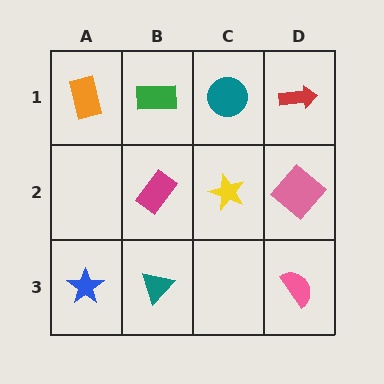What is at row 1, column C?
A teal circle.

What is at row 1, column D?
A red arrow.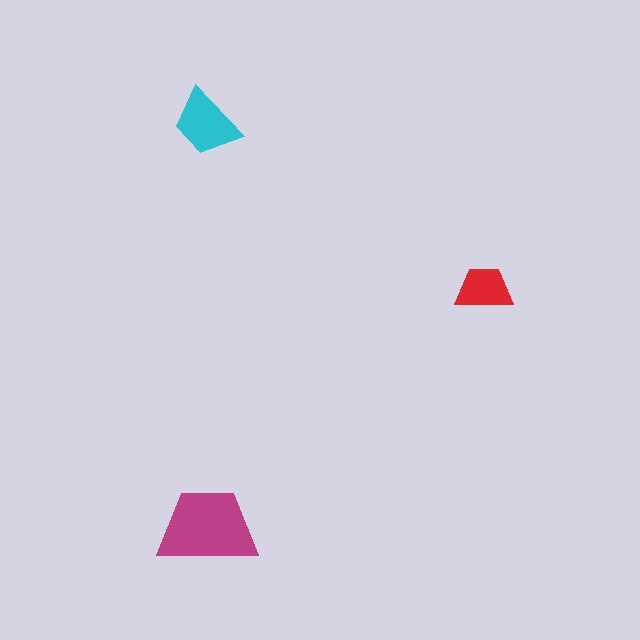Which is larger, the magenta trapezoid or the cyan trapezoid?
The magenta one.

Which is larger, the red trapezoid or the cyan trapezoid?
The cyan one.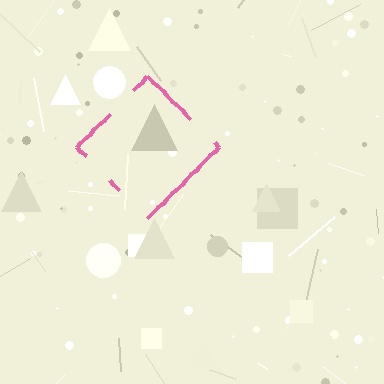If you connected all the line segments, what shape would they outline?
They would outline a diamond.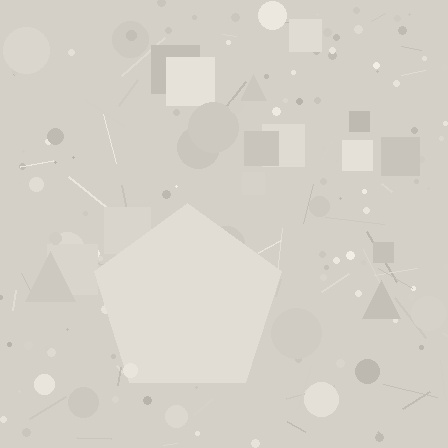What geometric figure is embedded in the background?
A pentagon is embedded in the background.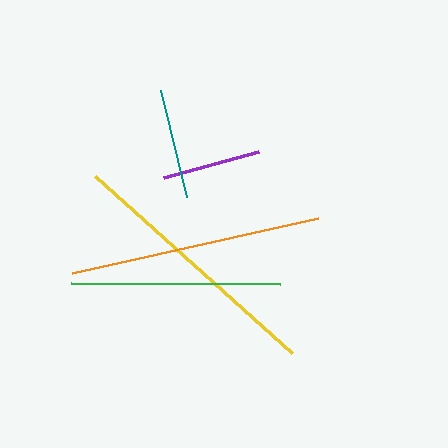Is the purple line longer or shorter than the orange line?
The orange line is longer than the purple line.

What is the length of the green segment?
The green segment is approximately 209 pixels long.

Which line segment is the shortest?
The purple line is the shortest at approximately 98 pixels.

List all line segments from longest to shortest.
From longest to shortest: yellow, orange, green, teal, purple.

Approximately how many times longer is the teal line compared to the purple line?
The teal line is approximately 1.1 times the length of the purple line.